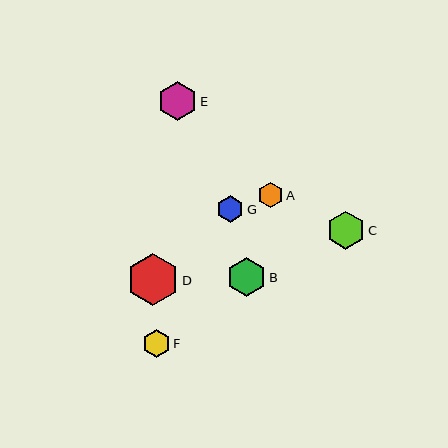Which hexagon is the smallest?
Hexagon A is the smallest with a size of approximately 25 pixels.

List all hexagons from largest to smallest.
From largest to smallest: D, E, B, C, F, G, A.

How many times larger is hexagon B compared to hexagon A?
Hexagon B is approximately 1.5 times the size of hexagon A.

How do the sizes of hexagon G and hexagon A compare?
Hexagon G and hexagon A are approximately the same size.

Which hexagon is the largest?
Hexagon D is the largest with a size of approximately 52 pixels.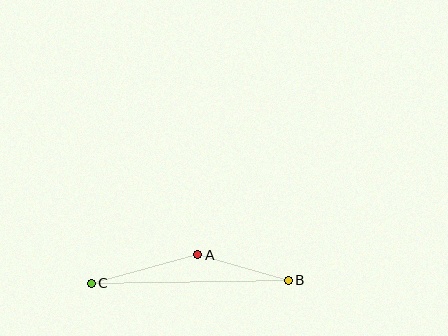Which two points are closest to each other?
Points A and B are closest to each other.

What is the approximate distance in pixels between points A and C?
The distance between A and C is approximately 110 pixels.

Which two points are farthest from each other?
Points B and C are farthest from each other.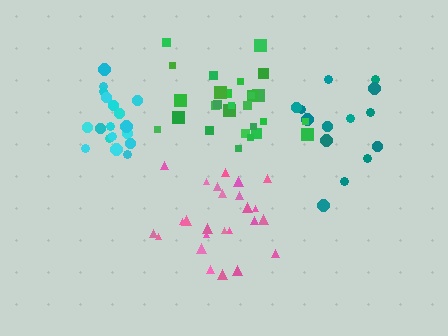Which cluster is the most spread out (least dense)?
Teal.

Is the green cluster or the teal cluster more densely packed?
Green.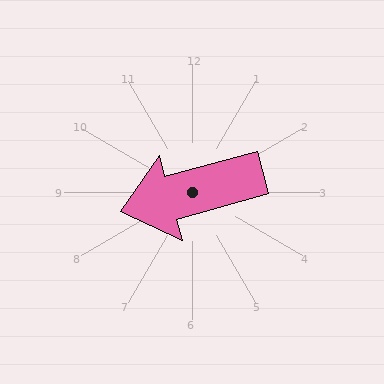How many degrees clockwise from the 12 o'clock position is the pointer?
Approximately 255 degrees.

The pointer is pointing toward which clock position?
Roughly 8 o'clock.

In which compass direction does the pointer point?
West.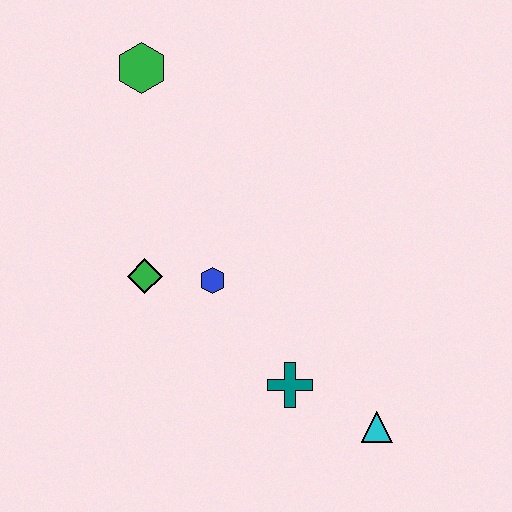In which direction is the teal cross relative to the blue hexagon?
The teal cross is below the blue hexagon.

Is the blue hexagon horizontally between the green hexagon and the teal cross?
Yes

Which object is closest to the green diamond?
The blue hexagon is closest to the green diamond.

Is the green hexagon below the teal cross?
No